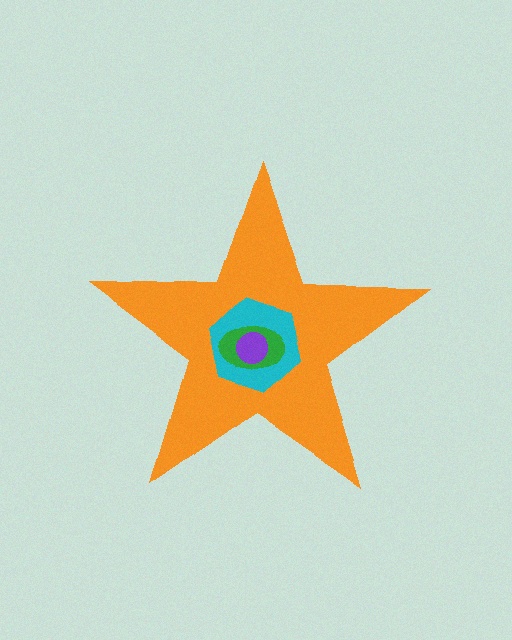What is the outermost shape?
The orange star.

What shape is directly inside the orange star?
The cyan hexagon.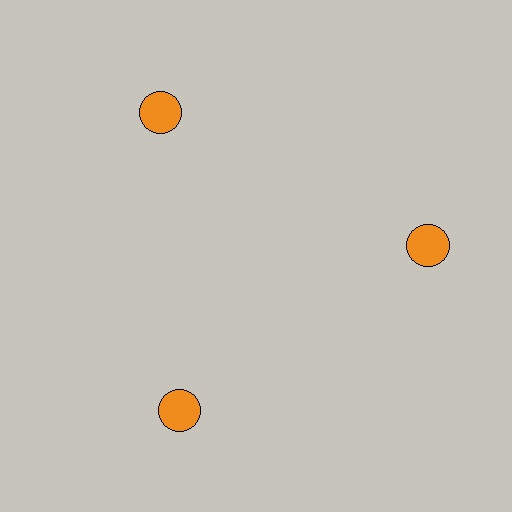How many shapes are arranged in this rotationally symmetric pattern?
There are 3 shapes, arranged in 3 groups of 1.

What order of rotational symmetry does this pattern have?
This pattern has 3-fold rotational symmetry.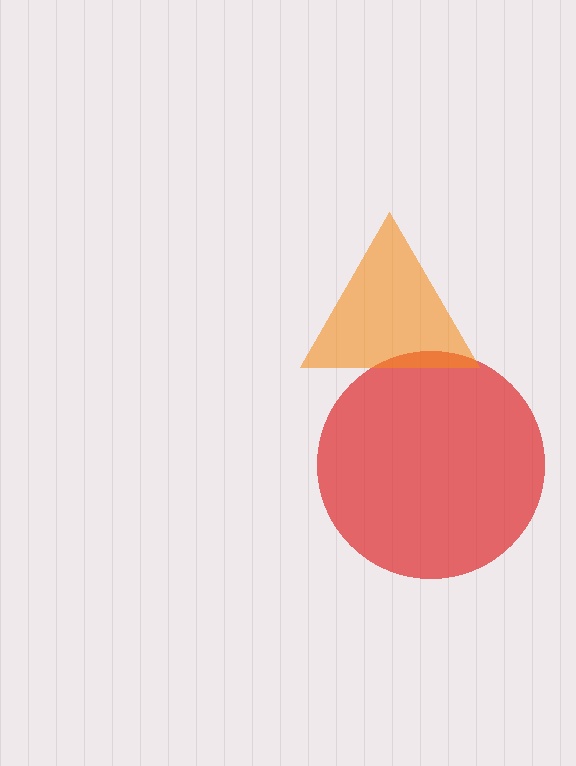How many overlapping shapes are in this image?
There are 2 overlapping shapes in the image.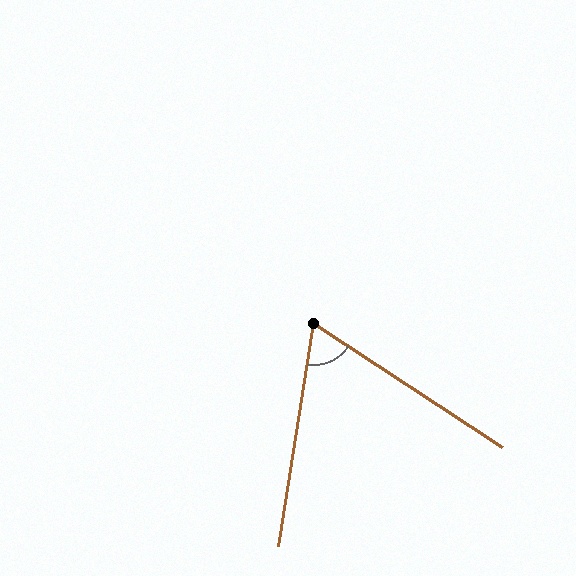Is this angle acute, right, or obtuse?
It is acute.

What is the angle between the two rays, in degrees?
Approximately 66 degrees.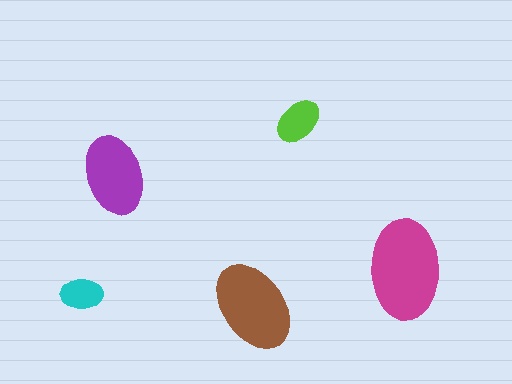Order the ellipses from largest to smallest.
the magenta one, the brown one, the purple one, the lime one, the cyan one.